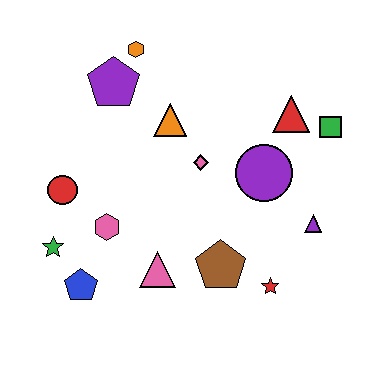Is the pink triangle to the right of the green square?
No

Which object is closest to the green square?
The red triangle is closest to the green square.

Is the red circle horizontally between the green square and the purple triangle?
No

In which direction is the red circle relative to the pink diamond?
The red circle is to the left of the pink diamond.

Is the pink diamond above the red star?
Yes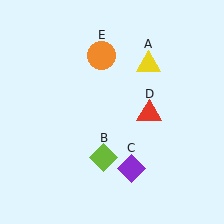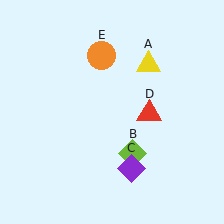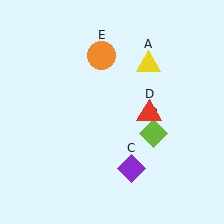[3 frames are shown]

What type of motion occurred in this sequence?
The lime diamond (object B) rotated counterclockwise around the center of the scene.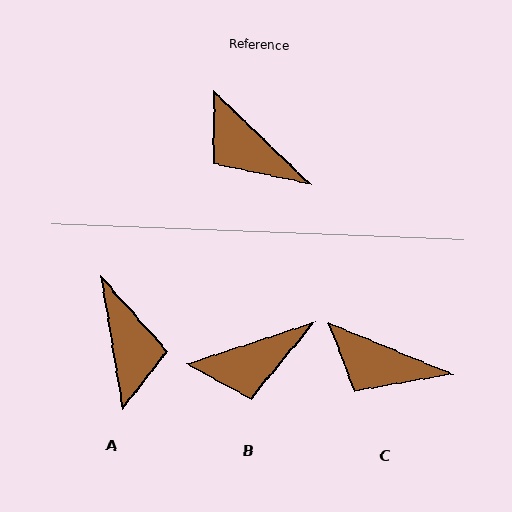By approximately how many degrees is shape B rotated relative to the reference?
Approximately 62 degrees counter-clockwise.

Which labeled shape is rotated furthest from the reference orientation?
A, about 143 degrees away.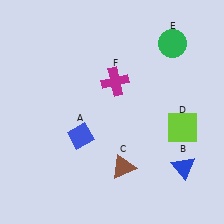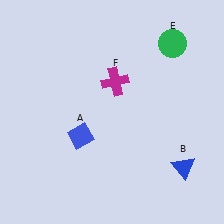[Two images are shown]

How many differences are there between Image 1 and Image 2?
There are 2 differences between the two images.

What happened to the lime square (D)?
The lime square (D) was removed in Image 2. It was in the bottom-right area of Image 1.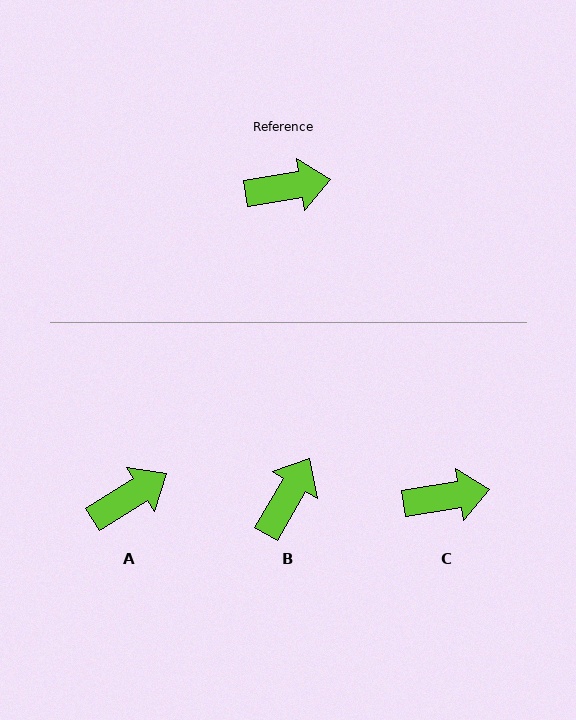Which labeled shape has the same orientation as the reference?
C.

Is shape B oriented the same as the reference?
No, it is off by about 51 degrees.